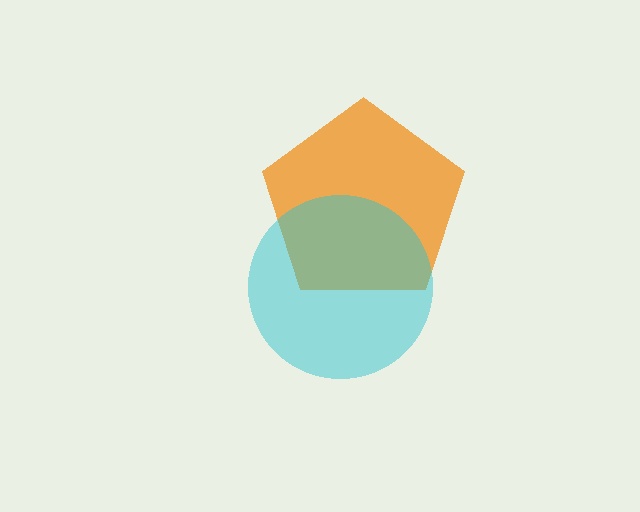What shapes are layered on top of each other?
The layered shapes are: an orange pentagon, a cyan circle.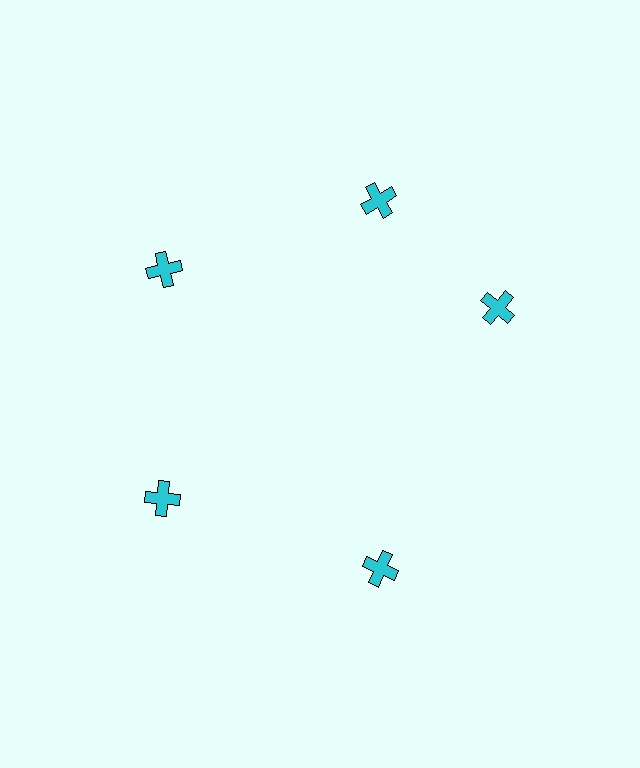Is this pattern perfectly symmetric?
No. The 5 cyan crosses are arranged in a ring, but one element near the 3 o'clock position is rotated out of alignment along the ring, breaking the 5-fold rotational symmetry.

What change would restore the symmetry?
The symmetry would be restored by rotating it back into even spacing with its neighbors so that all 5 crosses sit at equal angles and equal distance from the center.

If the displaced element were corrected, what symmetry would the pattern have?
It would have 5-fold rotational symmetry — the pattern would map onto itself every 72 degrees.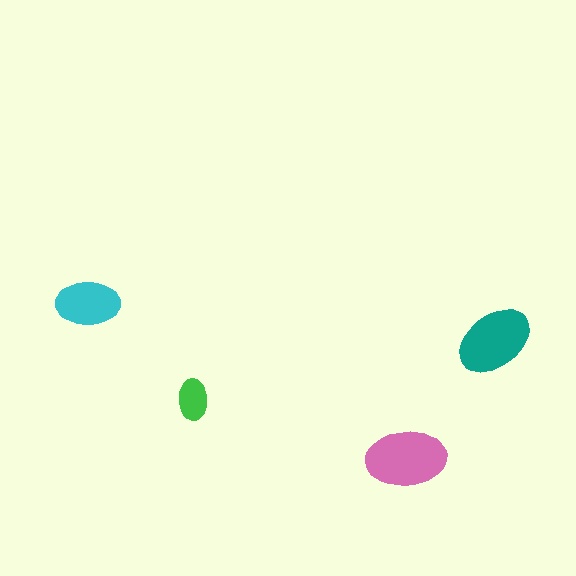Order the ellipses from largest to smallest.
the pink one, the teal one, the cyan one, the green one.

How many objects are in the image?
There are 4 objects in the image.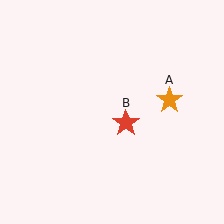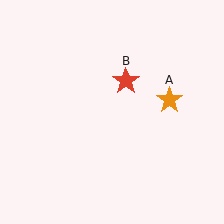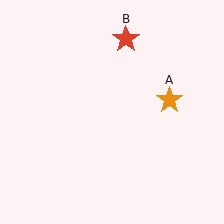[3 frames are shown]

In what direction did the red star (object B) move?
The red star (object B) moved up.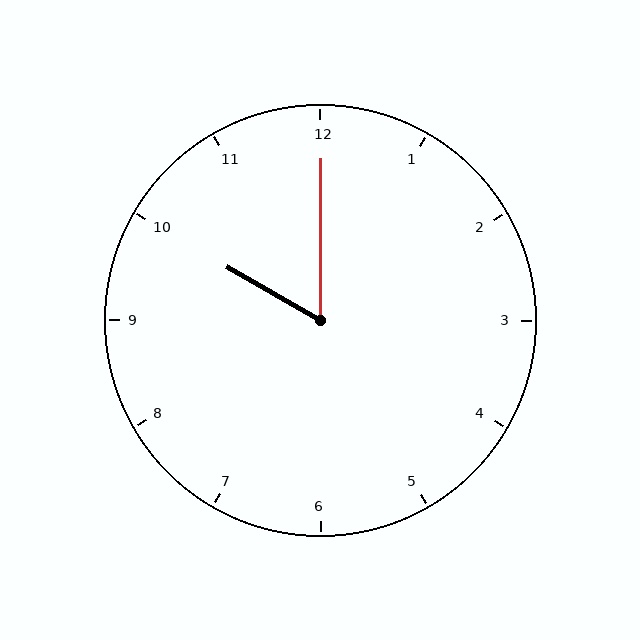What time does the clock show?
10:00.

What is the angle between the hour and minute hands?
Approximately 60 degrees.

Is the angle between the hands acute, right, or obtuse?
It is acute.